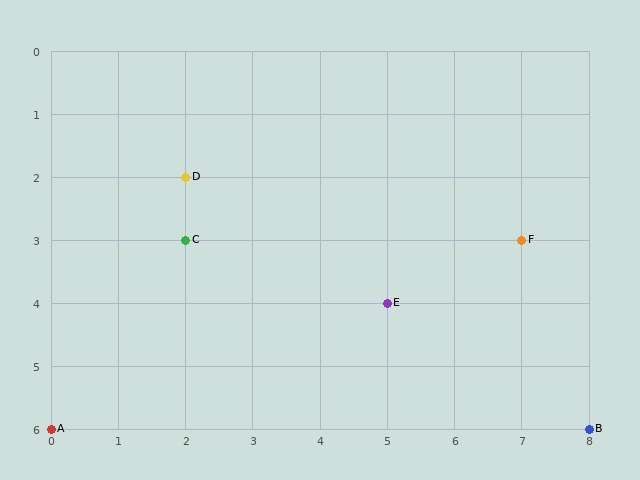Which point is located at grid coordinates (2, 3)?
Point C is at (2, 3).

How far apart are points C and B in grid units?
Points C and B are 6 columns and 3 rows apart (about 6.7 grid units diagonally).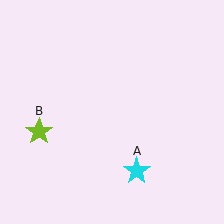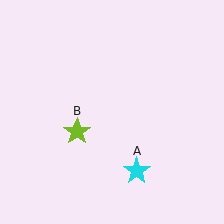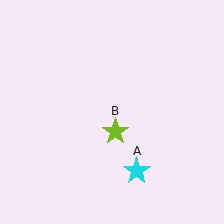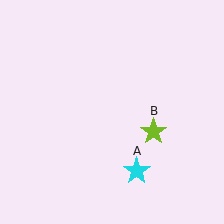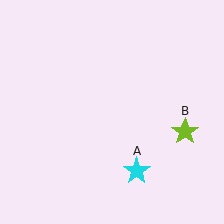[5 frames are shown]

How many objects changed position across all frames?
1 object changed position: lime star (object B).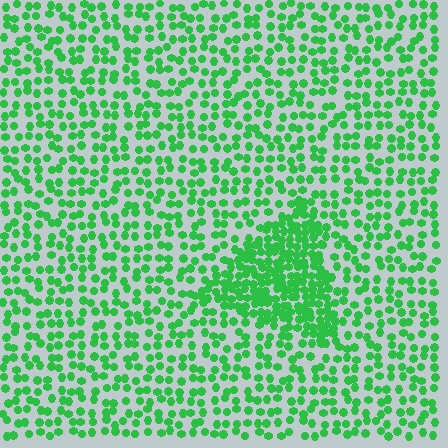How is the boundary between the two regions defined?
The boundary is defined by a change in element density (approximately 2.2x ratio). All elements are the same color, size, and shape.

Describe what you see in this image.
The image contains small green elements arranged at two different densities. A triangle-shaped region is visible where the elements are more densely packed than the surrounding area.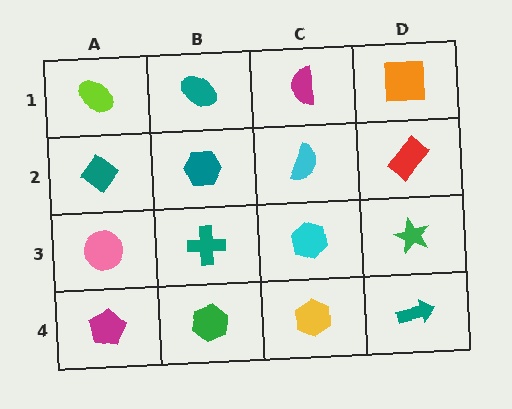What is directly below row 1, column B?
A teal hexagon.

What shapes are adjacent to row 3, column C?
A cyan semicircle (row 2, column C), a yellow hexagon (row 4, column C), a teal cross (row 3, column B), a green star (row 3, column D).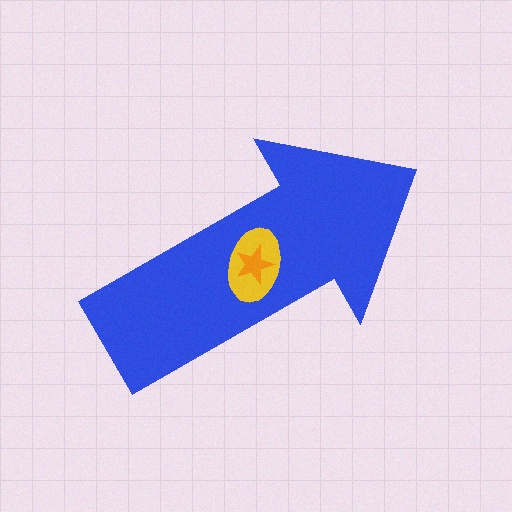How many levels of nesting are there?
3.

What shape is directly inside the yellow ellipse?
The orange star.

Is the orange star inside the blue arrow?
Yes.